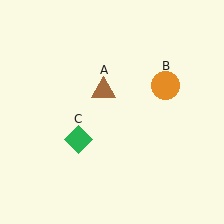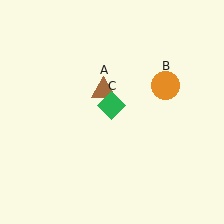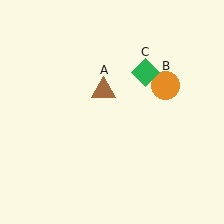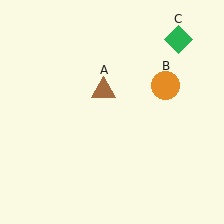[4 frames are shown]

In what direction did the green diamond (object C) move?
The green diamond (object C) moved up and to the right.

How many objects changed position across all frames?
1 object changed position: green diamond (object C).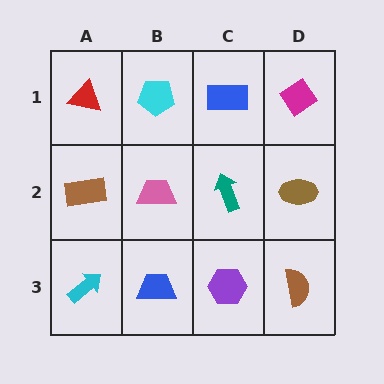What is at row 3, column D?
A brown semicircle.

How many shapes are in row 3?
4 shapes.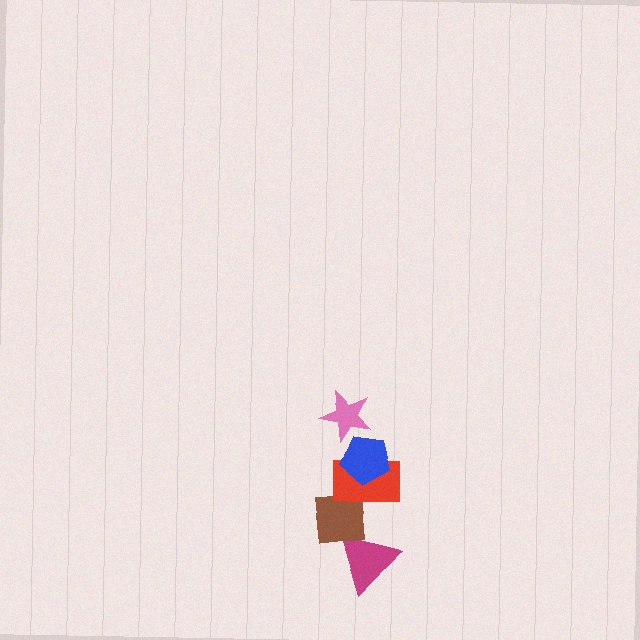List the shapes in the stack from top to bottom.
From top to bottom: the pink star, the blue pentagon, the red rectangle, the brown square, the magenta triangle.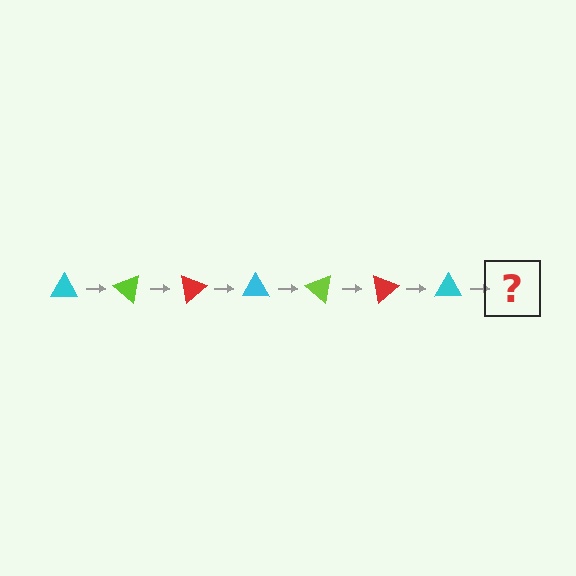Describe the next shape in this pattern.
It should be a lime triangle, rotated 280 degrees from the start.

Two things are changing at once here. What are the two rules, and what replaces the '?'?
The two rules are that it rotates 40 degrees each step and the color cycles through cyan, lime, and red. The '?' should be a lime triangle, rotated 280 degrees from the start.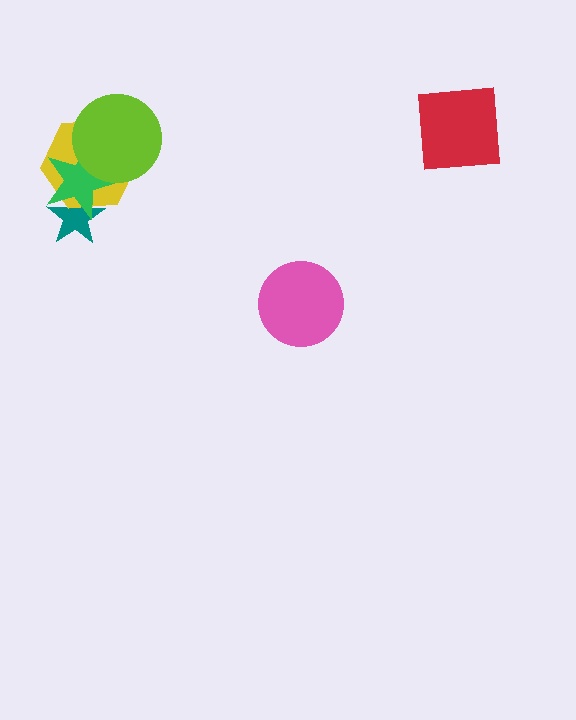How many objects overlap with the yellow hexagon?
3 objects overlap with the yellow hexagon.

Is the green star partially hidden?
Yes, it is partially covered by another shape.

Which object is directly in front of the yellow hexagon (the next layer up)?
The green star is directly in front of the yellow hexagon.